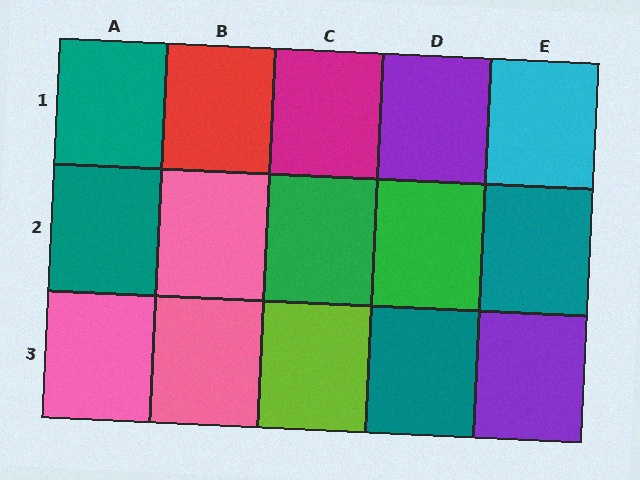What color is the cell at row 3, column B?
Pink.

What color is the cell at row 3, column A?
Pink.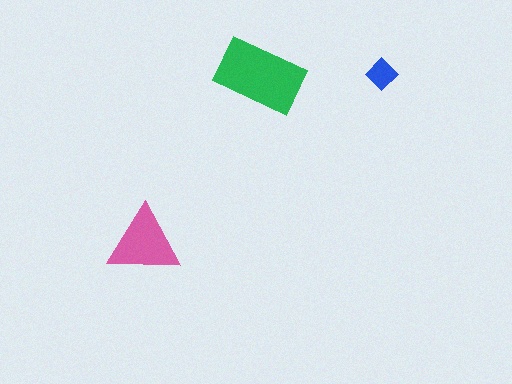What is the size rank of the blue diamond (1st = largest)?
3rd.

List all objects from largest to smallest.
The green rectangle, the pink triangle, the blue diamond.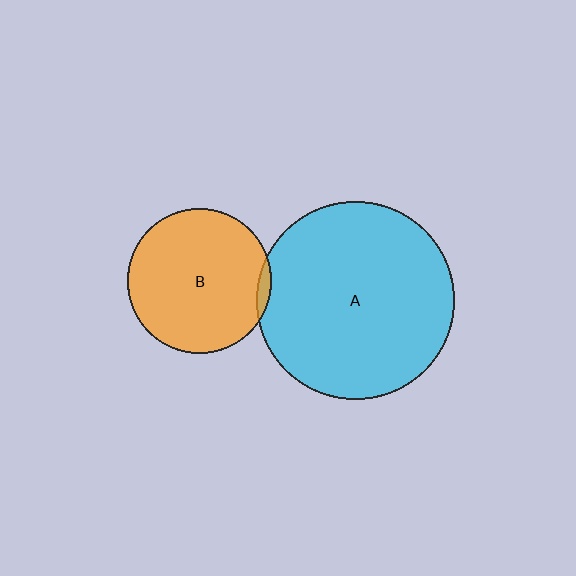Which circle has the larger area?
Circle A (cyan).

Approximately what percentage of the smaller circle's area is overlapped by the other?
Approximately 5%.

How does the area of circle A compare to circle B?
Approximately 1.9 times.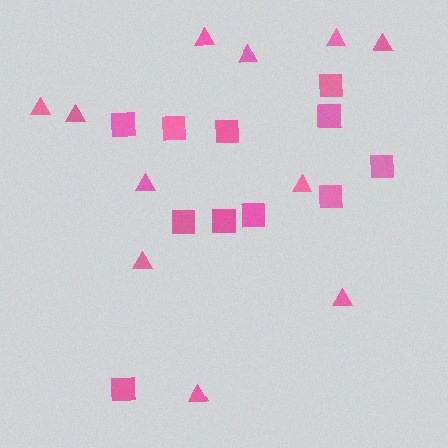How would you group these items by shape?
There are 2 groups: one group of triangles (11) and one group of squares (11).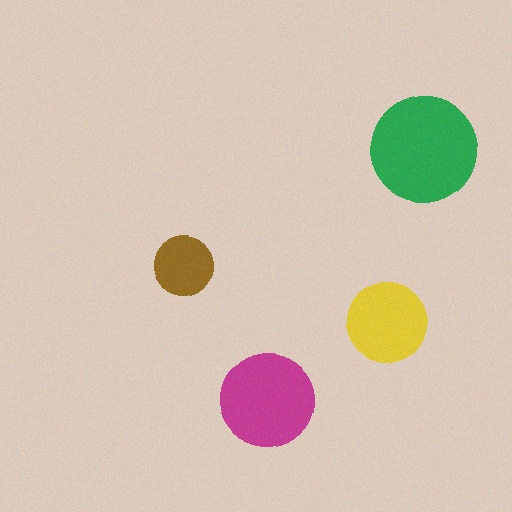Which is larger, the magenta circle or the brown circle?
The magenta one.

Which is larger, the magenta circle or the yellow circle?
The magenta one.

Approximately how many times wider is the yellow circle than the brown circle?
About 1.5 times wider.